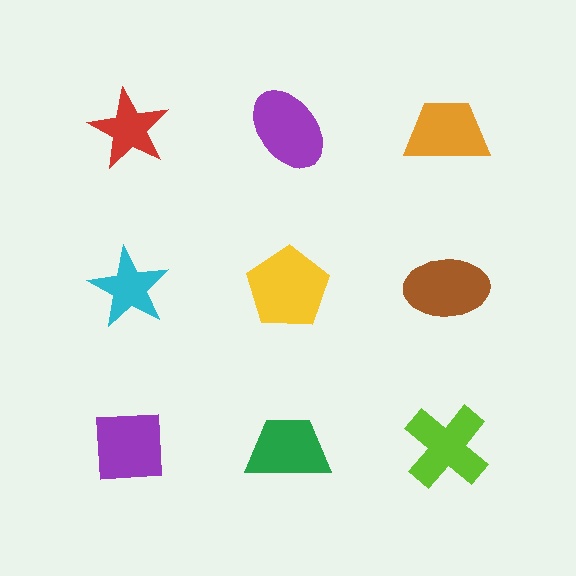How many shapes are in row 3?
3 shapes.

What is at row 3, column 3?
A lime cross.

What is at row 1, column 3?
An orange trapezoid.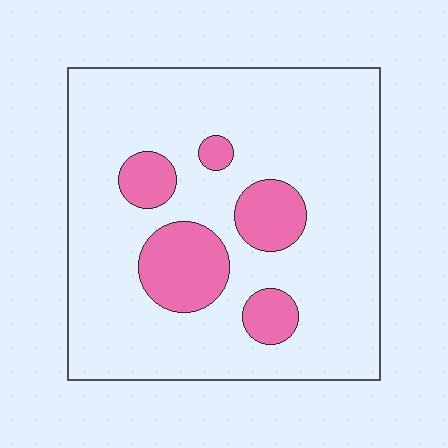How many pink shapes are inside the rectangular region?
5.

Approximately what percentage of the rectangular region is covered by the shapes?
Approximately 15%.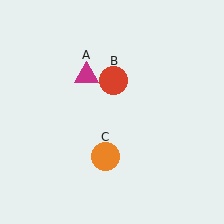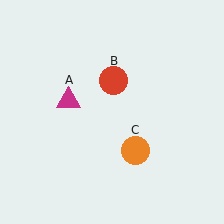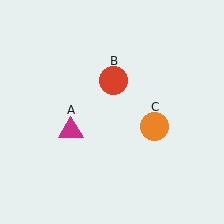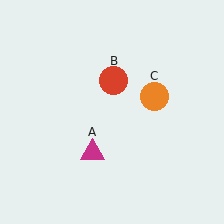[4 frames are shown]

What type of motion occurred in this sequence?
The magenta triangle (object A), orange circle (object C) rotated counterclockwise around the center of the scene.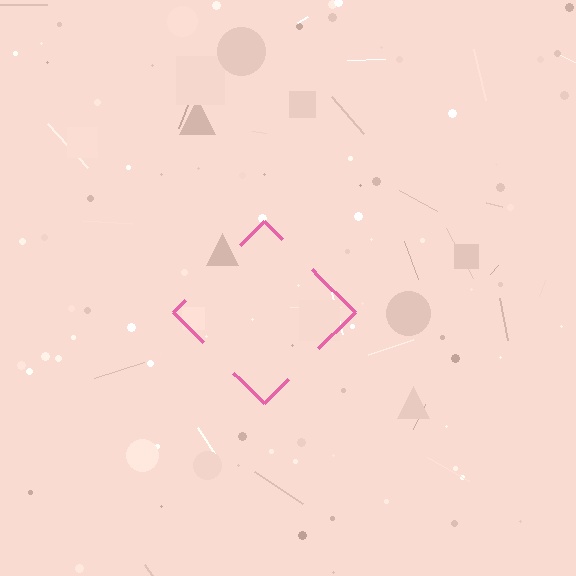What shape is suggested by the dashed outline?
The dashed outline suggests a diamond.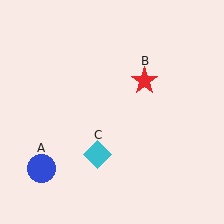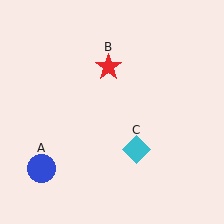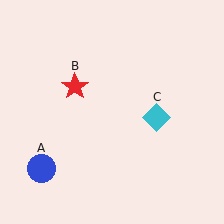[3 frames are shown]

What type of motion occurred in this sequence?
The red star (object B), cyan diamond (object C) rotated counterclockwise around the center of the scene.